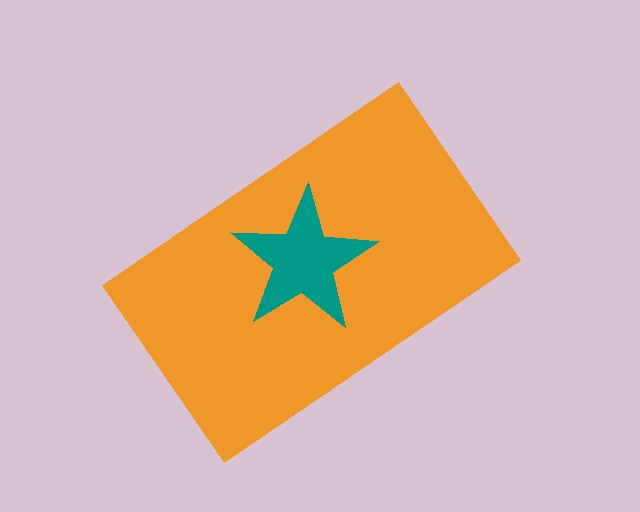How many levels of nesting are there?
2.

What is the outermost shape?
The orange rectangle.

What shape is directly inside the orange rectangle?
The teal star.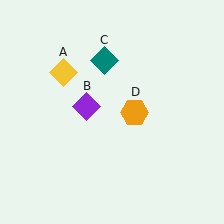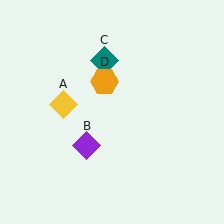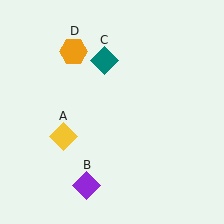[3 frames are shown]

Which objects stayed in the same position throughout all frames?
Teal diamond (object C) remained stationary.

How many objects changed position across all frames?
3 objects changed position: yellow diamond (object A), purple diamond (object B), orange hexagon (object D).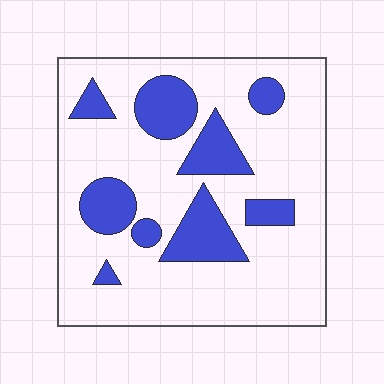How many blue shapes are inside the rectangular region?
9.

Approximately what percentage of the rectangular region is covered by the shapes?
Approximately 25%.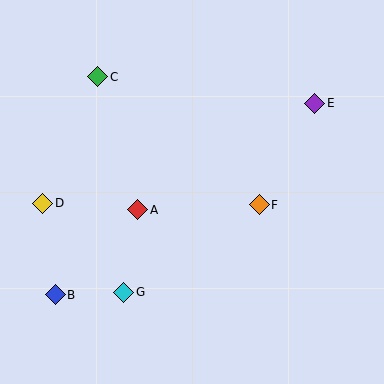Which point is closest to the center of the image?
Point A at (138, 210) is closest to the center.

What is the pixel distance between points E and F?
The distance between E and F is 116 pixels.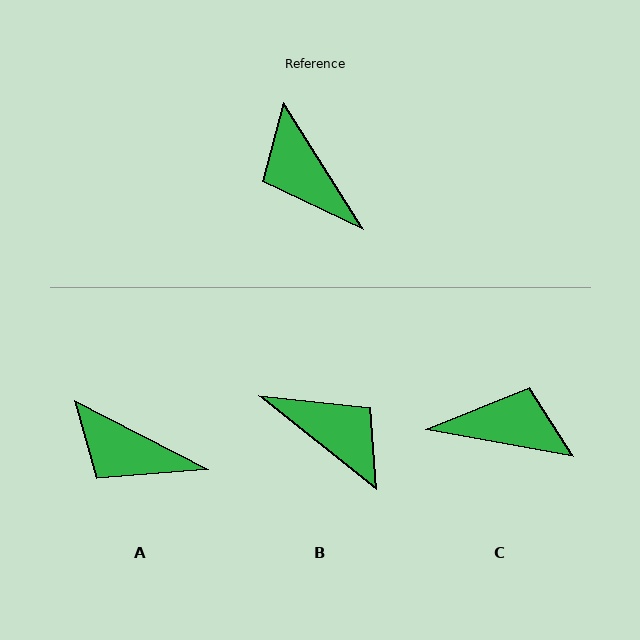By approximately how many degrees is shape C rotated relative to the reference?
Approximately 132 degrees clockwise.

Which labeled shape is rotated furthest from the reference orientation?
B, about 161 degrees away.